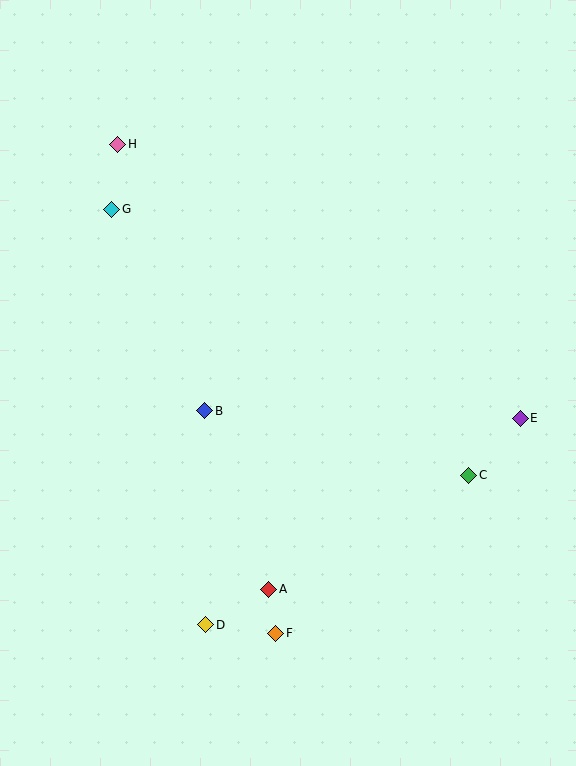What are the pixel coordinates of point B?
Point B is at (205, 411).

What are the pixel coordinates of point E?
Point E is at (520, 418).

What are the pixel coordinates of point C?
Point C is at (469, 475).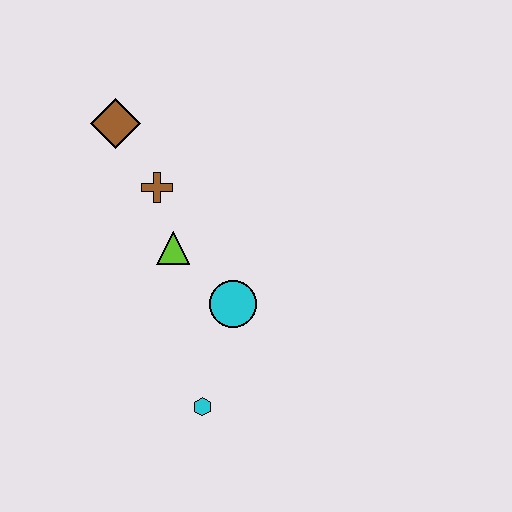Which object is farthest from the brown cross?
The cyan hexagon is farthest from the brown cross.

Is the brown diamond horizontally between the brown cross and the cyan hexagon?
No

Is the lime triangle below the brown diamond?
Yes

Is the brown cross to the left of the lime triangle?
Yes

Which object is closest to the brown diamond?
The brown cross is closest to the brown diamond.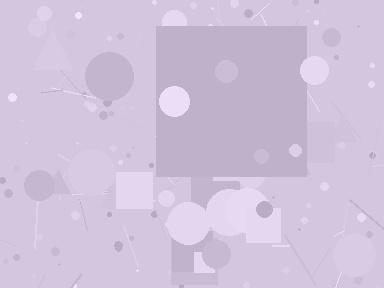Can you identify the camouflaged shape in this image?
The camouflaged shape is a square.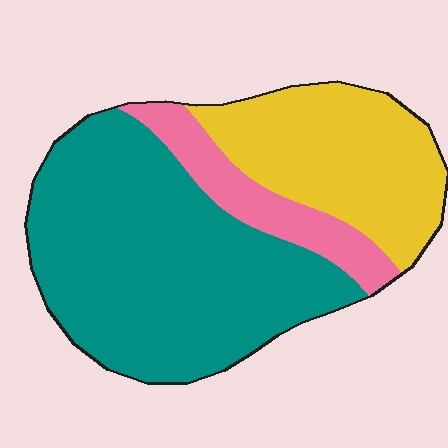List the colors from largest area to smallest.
From largest to smallest: teal, yellow, pink.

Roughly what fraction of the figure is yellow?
Yellow takes up about one third (1/3) of the figure.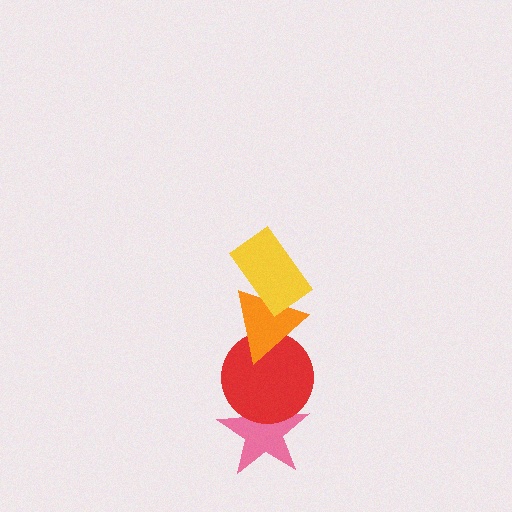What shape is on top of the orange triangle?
The yellow rectangle is on top of the orange triangle.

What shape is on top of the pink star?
The red circle is on top of the pink star.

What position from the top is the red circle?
The red circle is 3rd from the top.